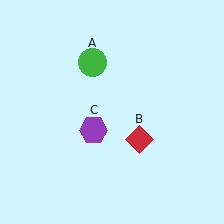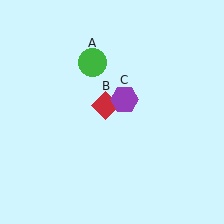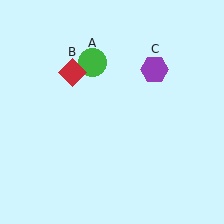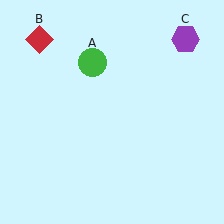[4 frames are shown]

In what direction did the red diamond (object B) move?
The red diamond (object B) moved up and to the left.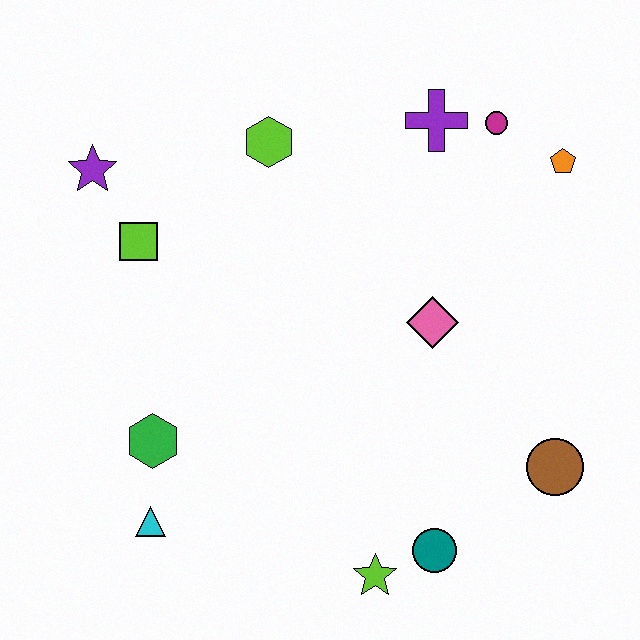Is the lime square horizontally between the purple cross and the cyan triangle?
No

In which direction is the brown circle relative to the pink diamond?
The brown circle is below the pink diamond.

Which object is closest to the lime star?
The teal circle is closest to the lime star.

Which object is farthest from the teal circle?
The purple star is farthest from the teal circle.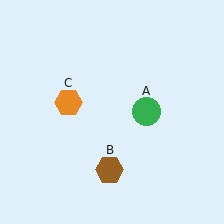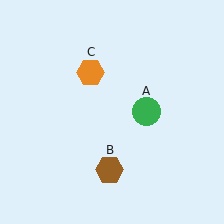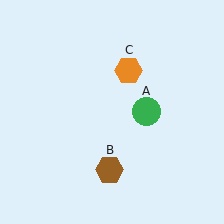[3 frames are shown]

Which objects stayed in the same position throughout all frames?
Green circle (object A) and brown hexagon (object B) remained stationary.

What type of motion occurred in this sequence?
The orange hexagon (object C) rotated clockwise around the center of the scene.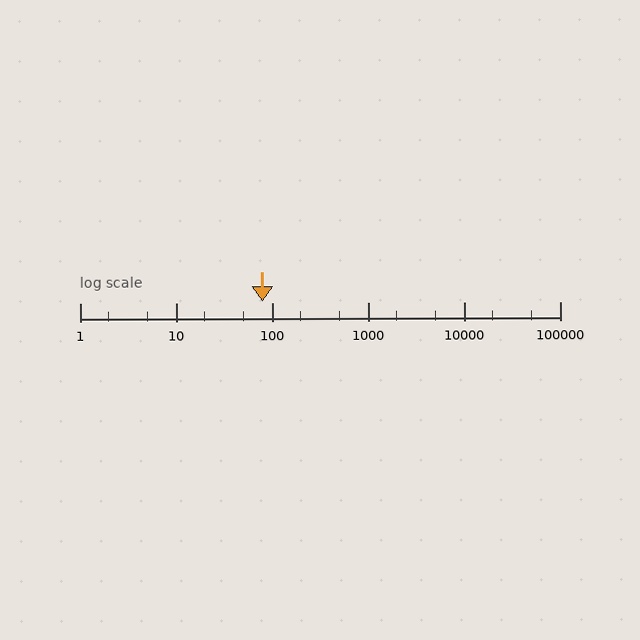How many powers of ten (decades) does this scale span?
The scale spans 5 decades, from 1 to 100000.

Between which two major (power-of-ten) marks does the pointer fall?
The pointer is between 10 and 100.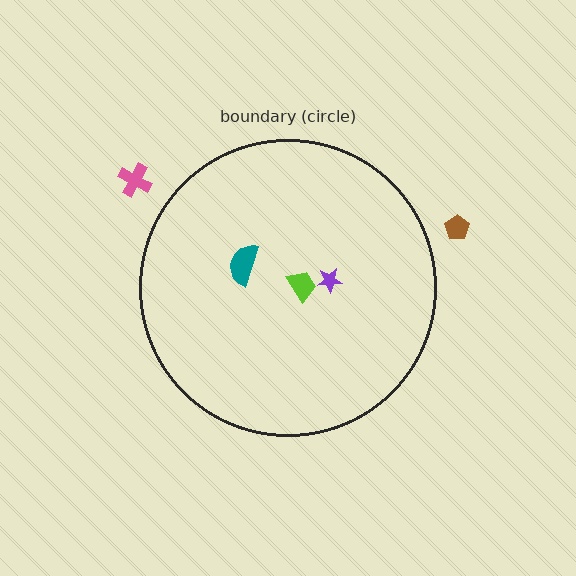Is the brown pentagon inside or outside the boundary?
Outside.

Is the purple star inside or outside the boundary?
Inside.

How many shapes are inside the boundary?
3 inside, 2 outside.